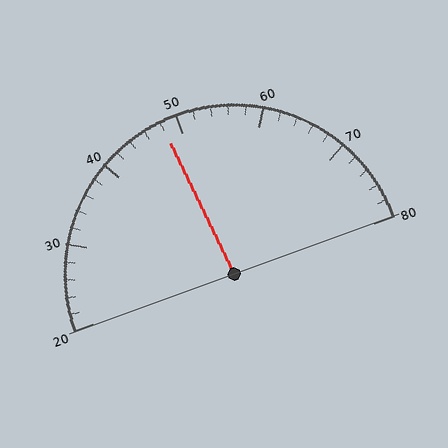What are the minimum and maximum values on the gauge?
The gauge ranges from 20 to 80.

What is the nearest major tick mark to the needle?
The nearest major tick mark is 50.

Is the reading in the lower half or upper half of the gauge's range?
The reading is in the lower half of the range (20 to 80).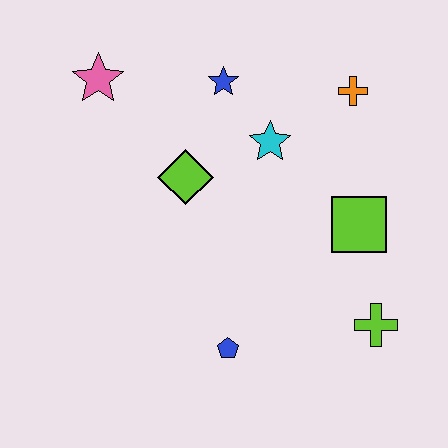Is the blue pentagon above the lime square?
No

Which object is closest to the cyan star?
The blue star is closest to the cyan star.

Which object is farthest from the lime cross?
The pink star is farthest from the lime cross.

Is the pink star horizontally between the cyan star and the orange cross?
No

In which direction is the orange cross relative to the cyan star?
The orange cross is to the right of the cyan star.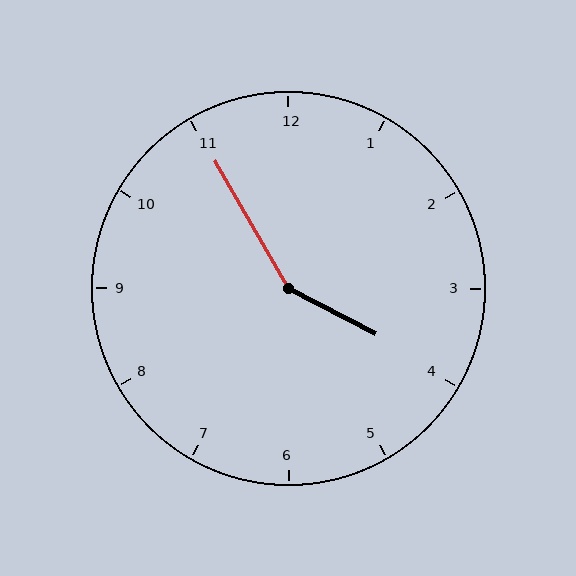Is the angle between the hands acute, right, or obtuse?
It is obtuse.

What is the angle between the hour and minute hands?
Approximately 148 degrees.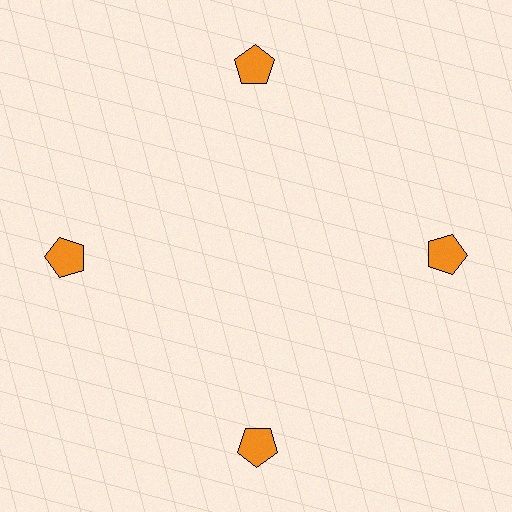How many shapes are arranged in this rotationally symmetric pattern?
There are 4 shapes, arranged in 4 groups of 1.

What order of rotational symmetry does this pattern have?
This pattern has 4-fold rotational symmetry.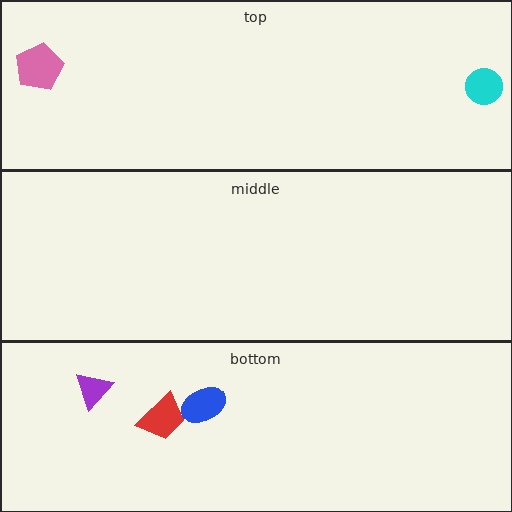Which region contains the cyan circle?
The top region.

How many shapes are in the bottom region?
3.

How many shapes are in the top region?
2.